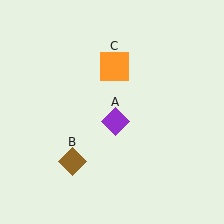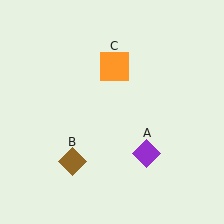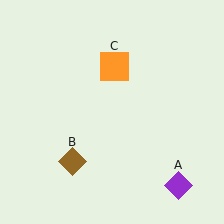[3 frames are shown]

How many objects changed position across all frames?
1 object changed position: purple diamond (object A).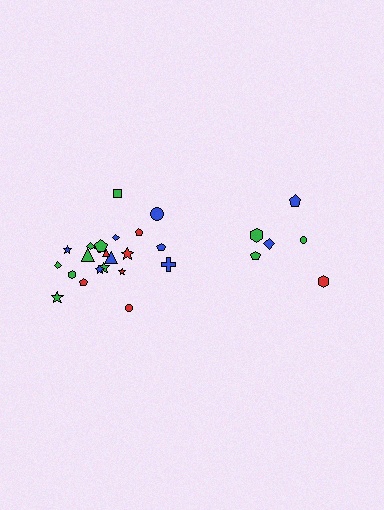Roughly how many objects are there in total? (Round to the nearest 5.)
Roughly 30 objects in total.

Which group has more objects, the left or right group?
The left group.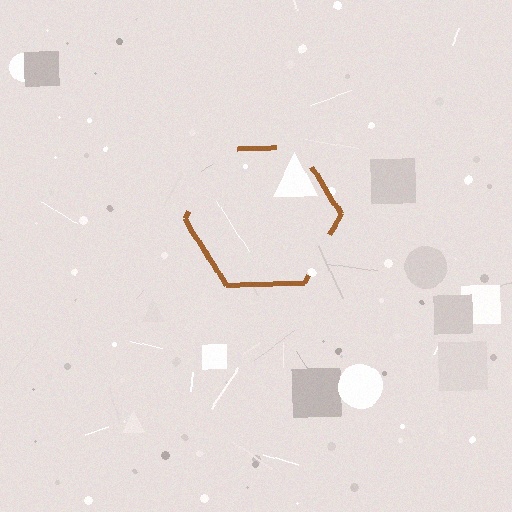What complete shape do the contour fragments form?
The contour fragments form a hexagon.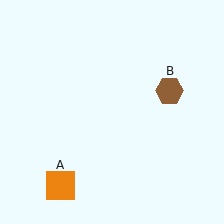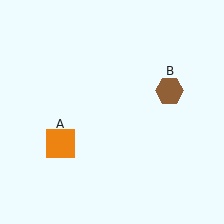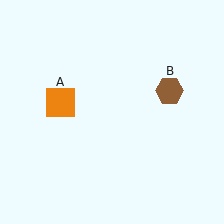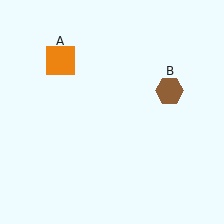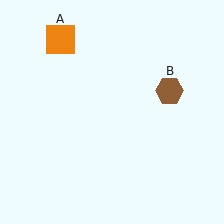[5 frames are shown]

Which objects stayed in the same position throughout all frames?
Brown hexagon (object B) remained stationary.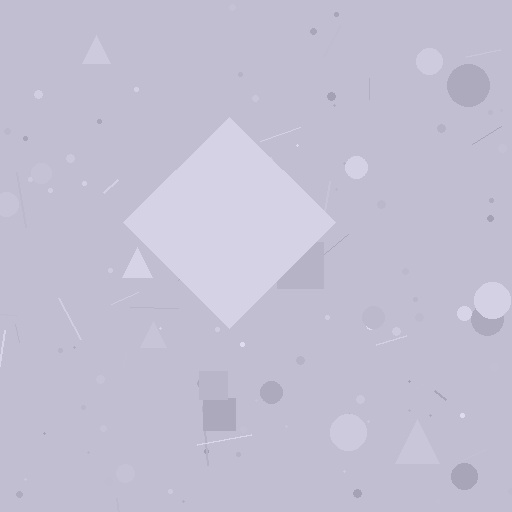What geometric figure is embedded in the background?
A diamond is embedded in the background.